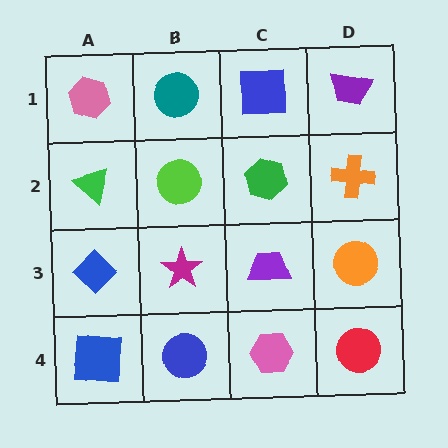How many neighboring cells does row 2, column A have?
3.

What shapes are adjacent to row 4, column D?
An orange circle (row 3, column D), a pink hexagon (row 4, column C).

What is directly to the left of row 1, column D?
A blue square.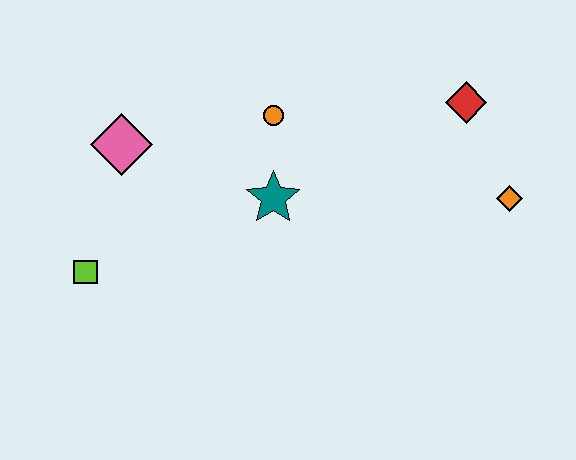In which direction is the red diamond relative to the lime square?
The red diamond is to the right of the lime square.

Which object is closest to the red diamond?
The orange diamond is closest to the red diamond.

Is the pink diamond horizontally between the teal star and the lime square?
Yes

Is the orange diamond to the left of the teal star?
No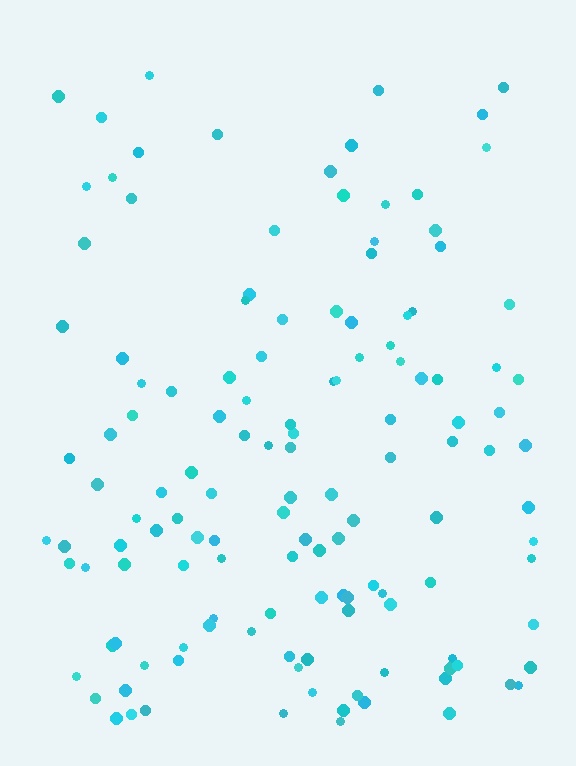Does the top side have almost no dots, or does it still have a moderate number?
Still a moderate number, just noticeably fewer than the bottom.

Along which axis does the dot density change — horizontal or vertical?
Vertical.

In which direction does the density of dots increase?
From top to bottom, with the bottom side densest.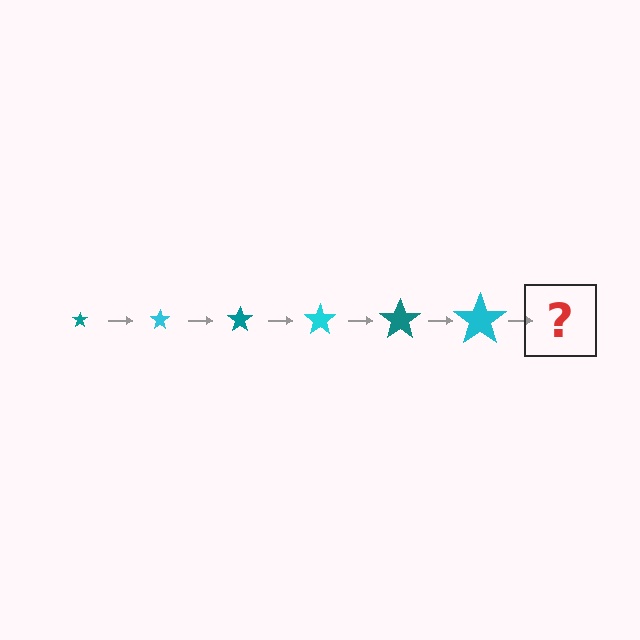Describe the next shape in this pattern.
It should be a teal star, larger than the previous one.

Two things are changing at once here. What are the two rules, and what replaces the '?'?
The two rules are that the star grows larger each step and the color cycles through teal and cyan. The '?' should be a teal star, larger than the previous one.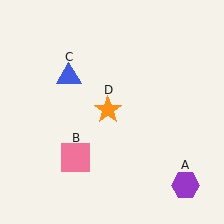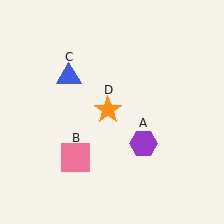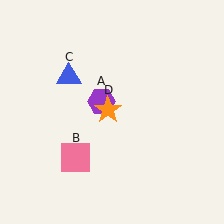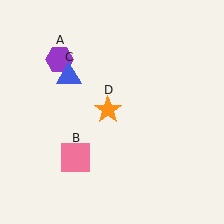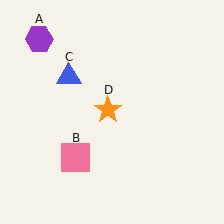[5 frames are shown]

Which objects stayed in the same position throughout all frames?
Pink square (object B) and blue triangle (object C) and orange star (object D) remained stationary.